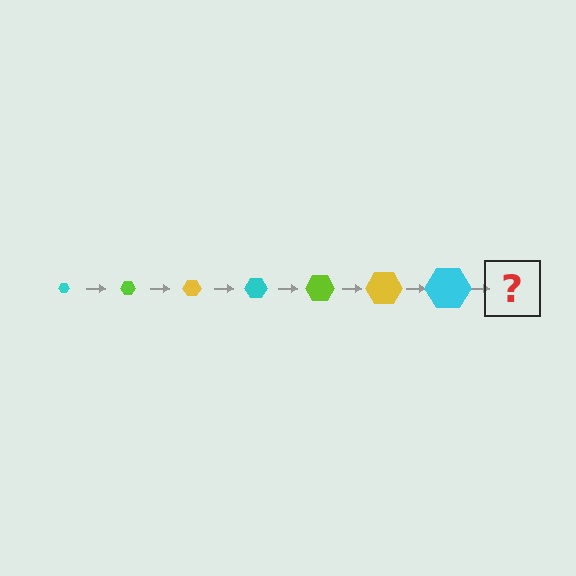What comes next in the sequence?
The next element should be a lime hexagon, larger than the previous one.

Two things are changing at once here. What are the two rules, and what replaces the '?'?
The two rules are that the hexagon grows larger each step and the color cycles through cyan, lime, and yellow. The '?' should be a lime hexagon, larger than the previous one.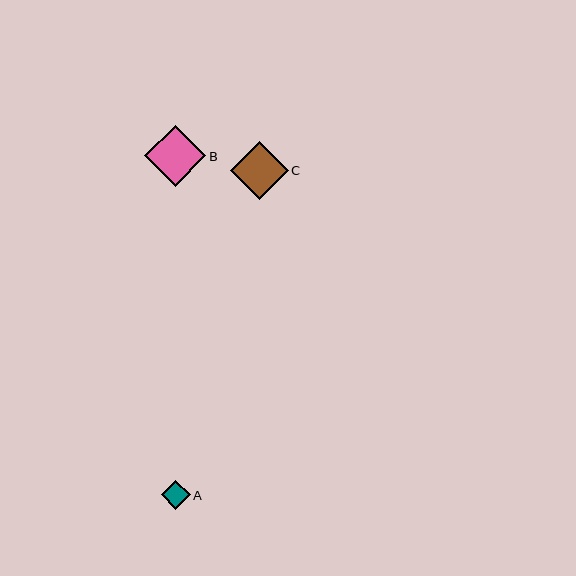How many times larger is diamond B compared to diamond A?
Diamond B is approximately 2.1 times the size of diamond A.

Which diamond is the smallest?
Diamond A is the smallest with a size of approximately 29 pixels.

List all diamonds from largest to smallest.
From largest to smallest: B, C, A.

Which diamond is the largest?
Diamond B is the largest with a size of approximately 61 pixels.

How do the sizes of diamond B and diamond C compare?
Diamond B and diamond C are approximately the same size.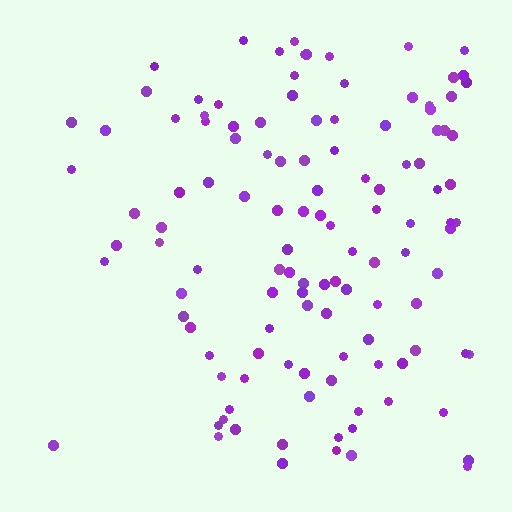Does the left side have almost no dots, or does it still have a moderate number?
Still a moderate number, just noticeably fewer than the right.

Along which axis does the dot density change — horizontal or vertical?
Horizontal.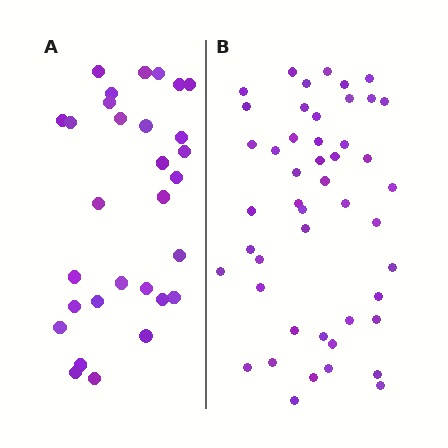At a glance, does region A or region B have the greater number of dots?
Region B (the right region) has more dots.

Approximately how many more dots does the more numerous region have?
Region B has approximately 15 more dots than region A.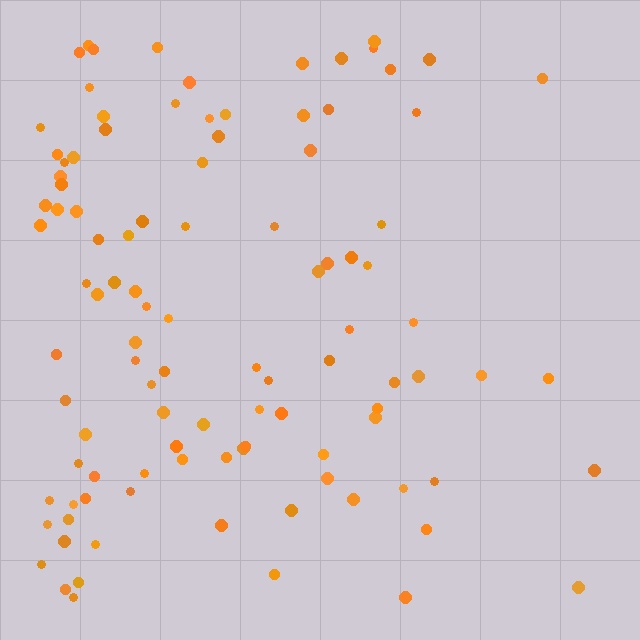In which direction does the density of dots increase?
From right to left, with the left side densest.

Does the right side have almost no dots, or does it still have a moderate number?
Still a moderate number, just noticeably fewer than the left.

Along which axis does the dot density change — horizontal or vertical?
Horizontal.